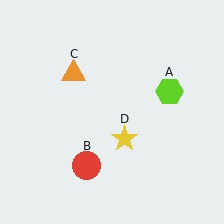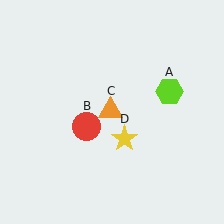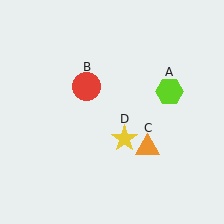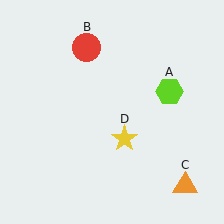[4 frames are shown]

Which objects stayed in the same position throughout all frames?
Lime hexagon (object A) and yellow star (object D) remained stationary.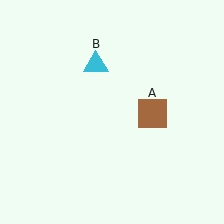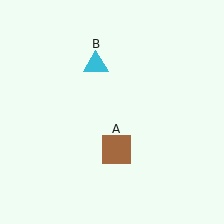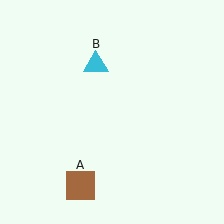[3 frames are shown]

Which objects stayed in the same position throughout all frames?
Cyan triangle (object B) remained stationary.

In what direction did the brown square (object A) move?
The brown square (object A) moved down and to the left.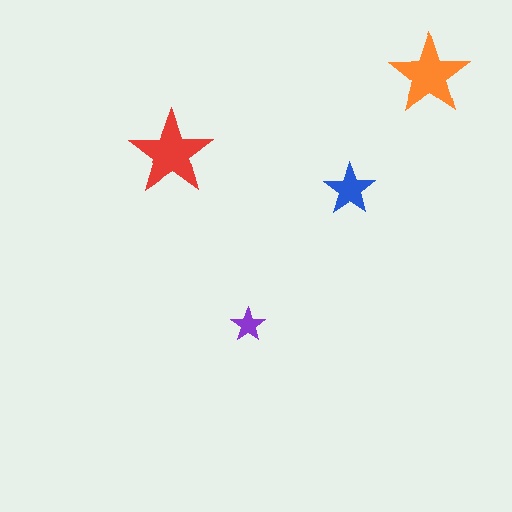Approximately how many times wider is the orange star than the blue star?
About 1.5 times wider.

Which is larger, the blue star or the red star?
The red one.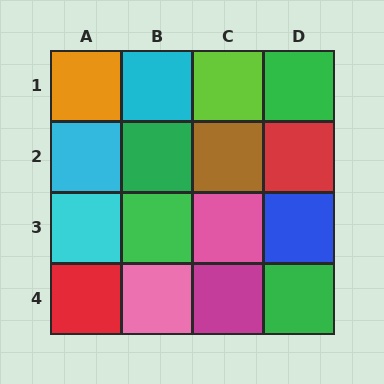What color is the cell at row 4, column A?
Red.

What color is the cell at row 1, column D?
Green.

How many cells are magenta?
1 cell is magenta.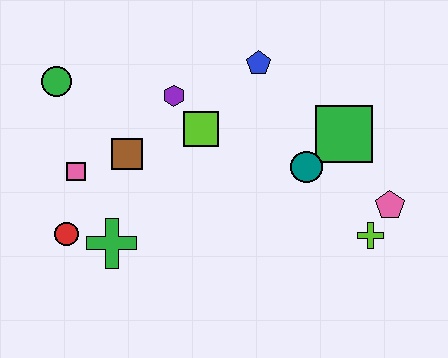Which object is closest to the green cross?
The red circle is closest to the green cross.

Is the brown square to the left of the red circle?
No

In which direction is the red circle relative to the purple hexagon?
The red circle is below the purple hexagon.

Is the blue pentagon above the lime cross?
Yes